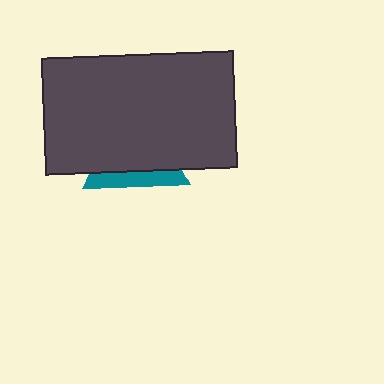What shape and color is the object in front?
The object in front is a dark gray rectangle.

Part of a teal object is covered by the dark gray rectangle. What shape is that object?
It is a triangle.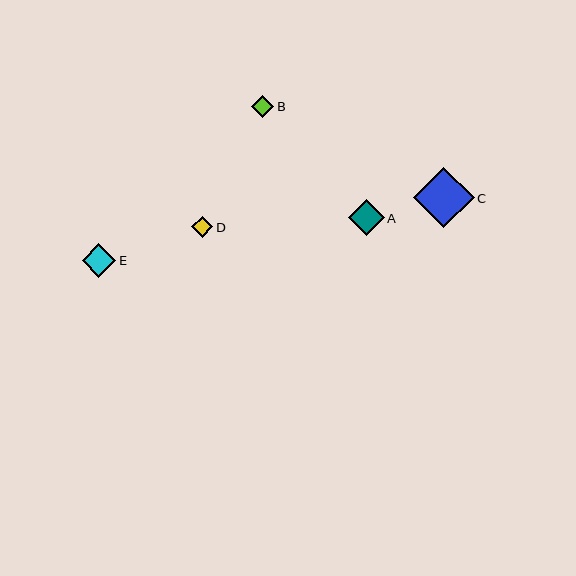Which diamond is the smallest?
Diamond D is the smallest with a size of approximately 22 pixels.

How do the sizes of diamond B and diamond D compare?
Diamond B and diamond D are approximately the same size.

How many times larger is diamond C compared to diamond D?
Diamond C is approximately 2.8 times the size of diamond D.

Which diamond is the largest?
Diamond C is the largest with a size of approximately 61 pixels.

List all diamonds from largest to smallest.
From largest to smallest: C, A, E, B, D.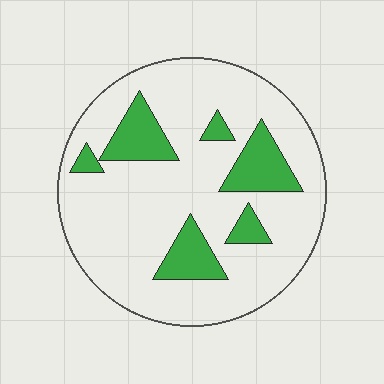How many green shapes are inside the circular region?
6.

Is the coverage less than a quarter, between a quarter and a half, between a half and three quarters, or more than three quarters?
Less than a quarter.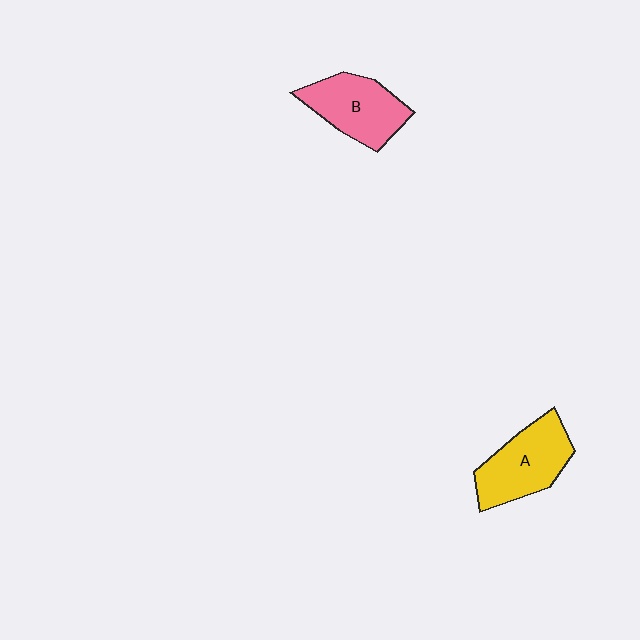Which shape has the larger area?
Shape A (yellow).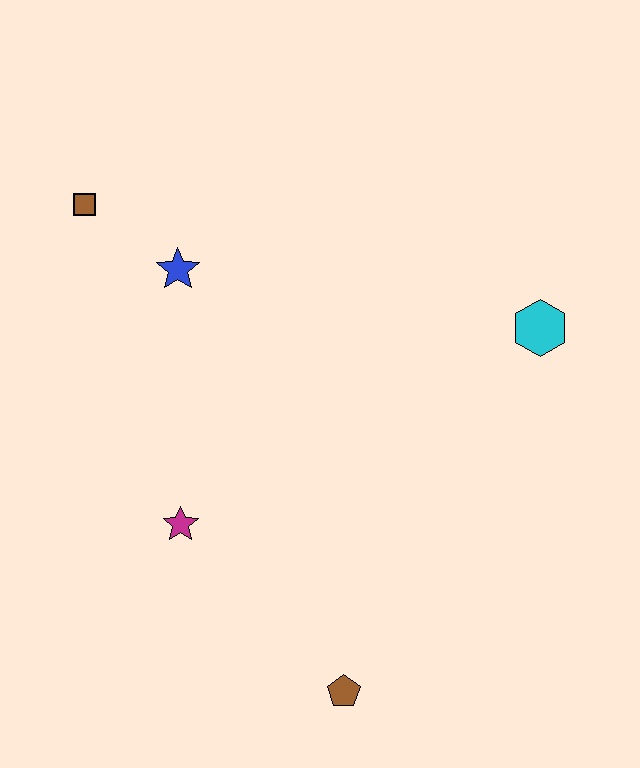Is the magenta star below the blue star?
Yes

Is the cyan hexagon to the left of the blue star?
No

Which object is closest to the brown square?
The blue star is closest to the brown square.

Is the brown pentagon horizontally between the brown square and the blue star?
No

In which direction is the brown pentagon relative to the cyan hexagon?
The brown pentagon is below the cyan hexagon.